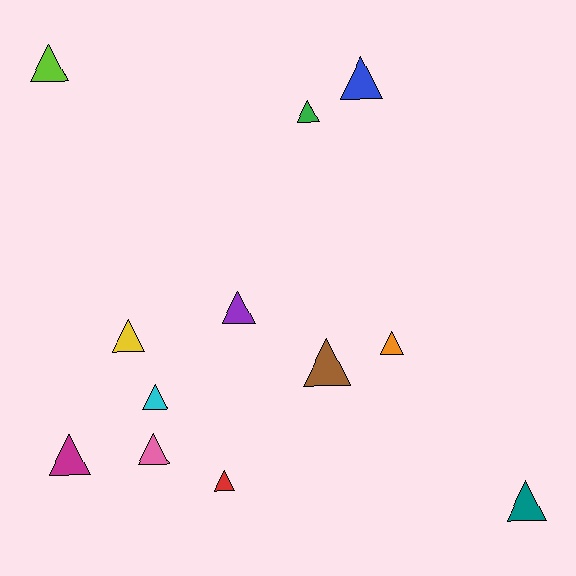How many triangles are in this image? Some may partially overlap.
There are 12 triangles.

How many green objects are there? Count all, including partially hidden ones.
There is 1 green object.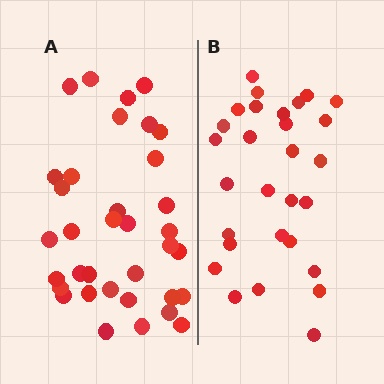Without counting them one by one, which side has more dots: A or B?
Region A (the left region) has more dots.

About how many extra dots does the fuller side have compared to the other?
Region A has about 6 more dots than region B.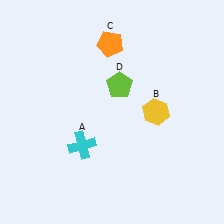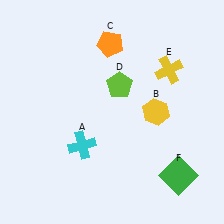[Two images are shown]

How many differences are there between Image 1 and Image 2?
There are 2 differences between the two images.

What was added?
A yellow cross (E), a green square (F) were added in Image 2.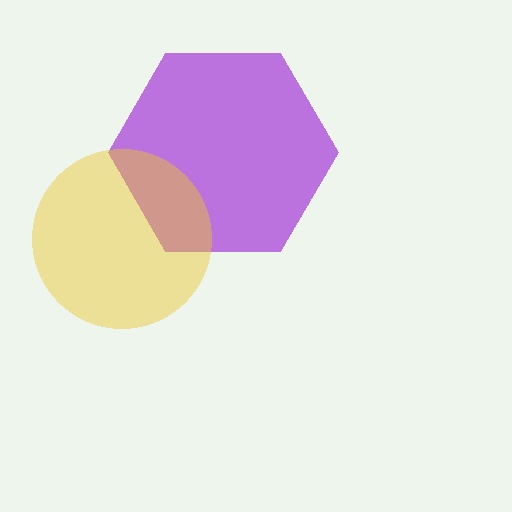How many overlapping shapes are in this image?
There are 2 overlapping shapes in the image.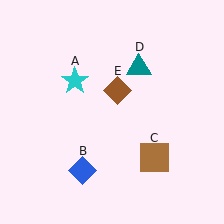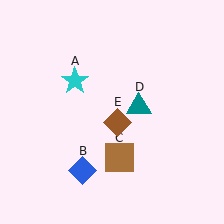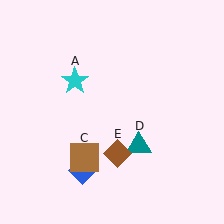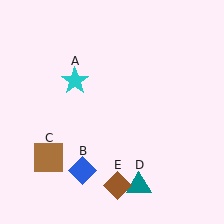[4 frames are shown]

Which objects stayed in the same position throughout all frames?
Cyan star (object A) and blue diamond (object B) remained stationary.